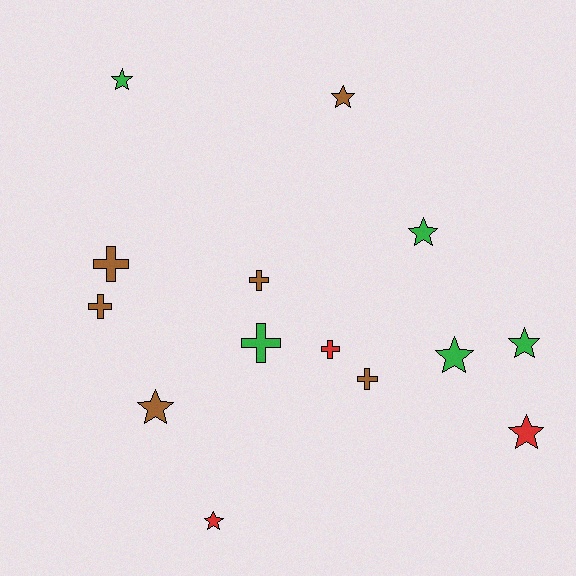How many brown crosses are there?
There are 4 brown crosses.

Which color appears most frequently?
Brown, with 6 objects.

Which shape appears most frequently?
Star, with 8 objects.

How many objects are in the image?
There are 14 objects.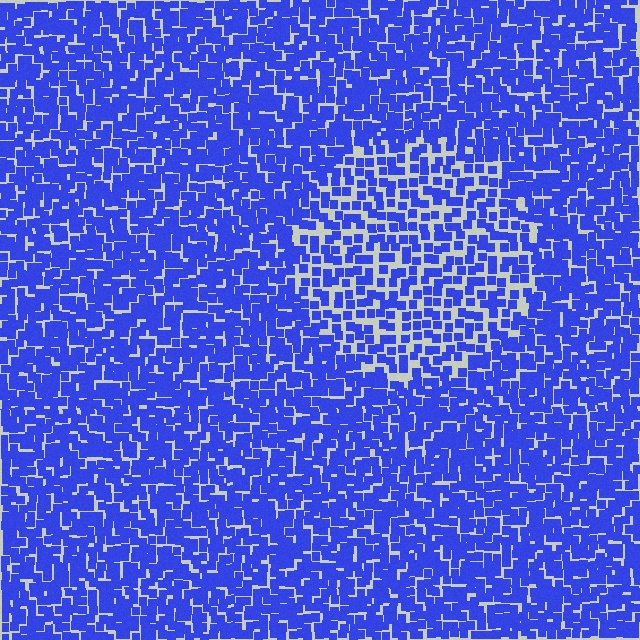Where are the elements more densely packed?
The elements are more densely packed outside the circle boundary.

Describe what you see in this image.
The image contains small blue elements arranged at two different densities. A circle-shaped region is visible where the elements are less densely packed than the surrounding area.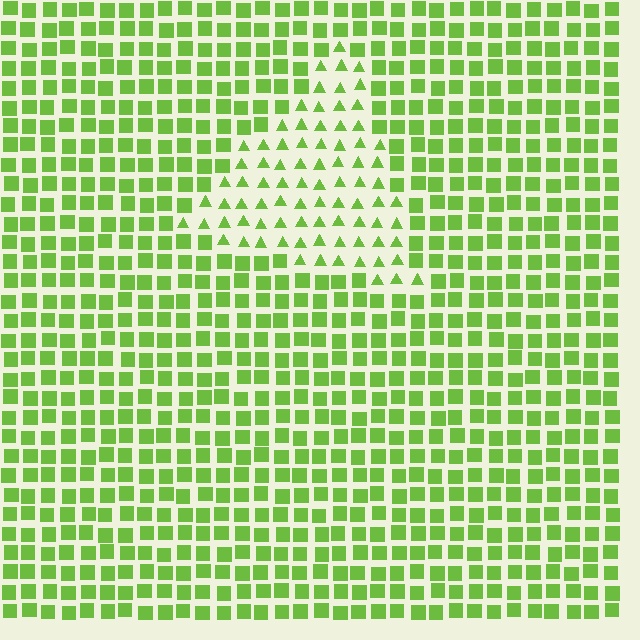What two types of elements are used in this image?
The image uses triangles inside the triangle region and squares outside it.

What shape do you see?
I see a triangle.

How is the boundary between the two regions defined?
The boundary is defined by a change in element shape: triangles inside vs. squares outside. All elements share the same color and spacing.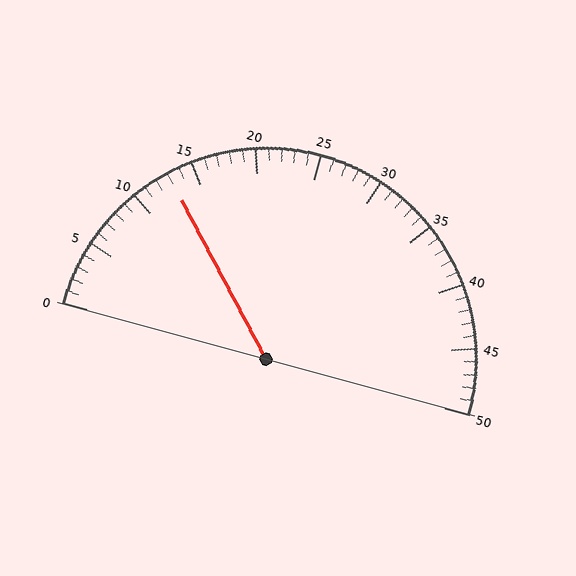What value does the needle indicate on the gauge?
The needle indicates approximately 13.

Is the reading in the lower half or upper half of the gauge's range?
The reading is in the lower half of the range (0 to 50).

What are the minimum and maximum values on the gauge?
The gauge ranges from 0 to 50.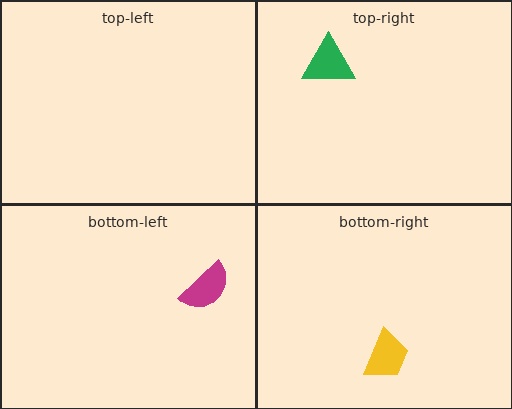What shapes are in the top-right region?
The green triangle.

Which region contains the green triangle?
The top-right region.